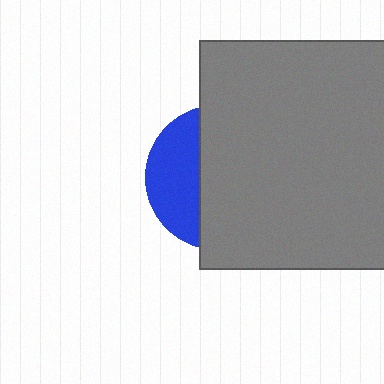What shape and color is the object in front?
The object in front is a gray rectangle.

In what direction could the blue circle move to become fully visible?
The blue circle could move left. That would shift it out from behind the gray rectangle entirely.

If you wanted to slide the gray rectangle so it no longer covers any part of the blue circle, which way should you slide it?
Slide it right — that is the most direct way to separate the two shapes.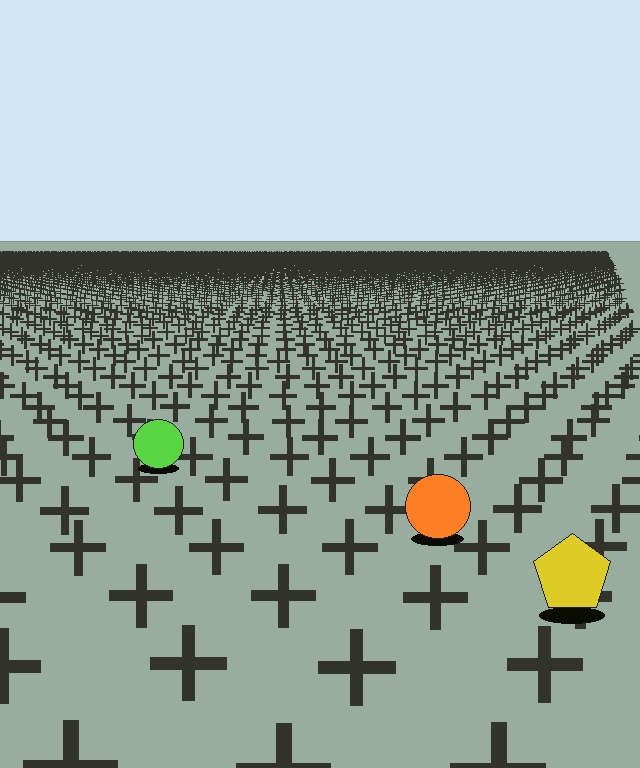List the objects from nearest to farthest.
From nearest to farthest: the yellow pentagon, the orange circle, the lime circle.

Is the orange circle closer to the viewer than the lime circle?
Yes. The orange circle is closer — you can tell from the texture gradient: the ground texture is coarser near it.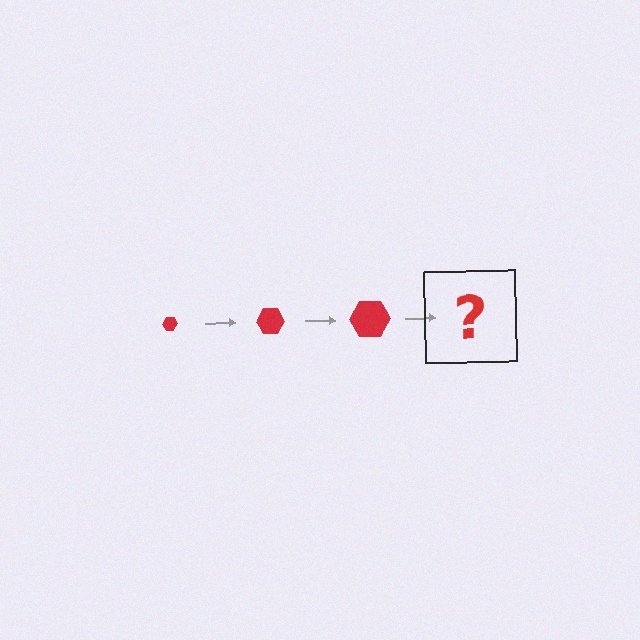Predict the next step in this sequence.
The next step is a red hexagon, larger than the previous one.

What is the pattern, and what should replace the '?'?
The pattern is that the hexagon gets progressively larger each step. The '?' should be a red hexagon, larger than the previous one.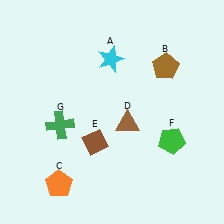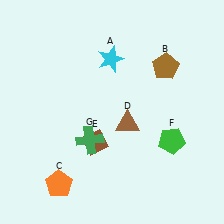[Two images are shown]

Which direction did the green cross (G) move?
The green cross (G) moved right.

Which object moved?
The green cross (G) moved right.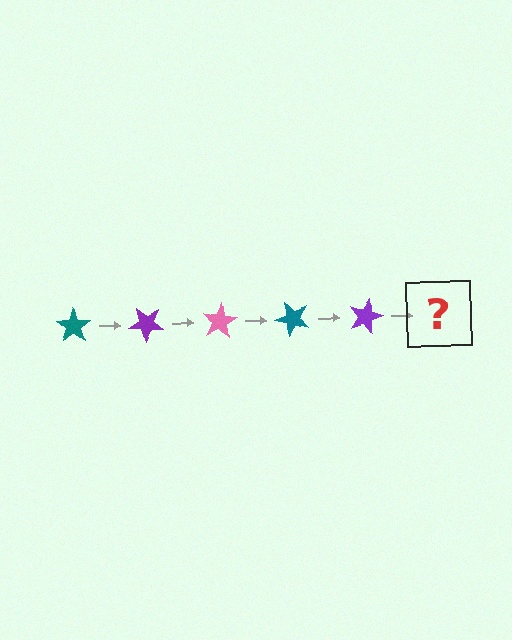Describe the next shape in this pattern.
It should be a pink star, rotated 200 degrees from the start.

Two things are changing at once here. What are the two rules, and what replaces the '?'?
The two rules are that it rotates 40 degrees each step and the color cycles through teal, purple, and pink. The '?' should be a pink star, rotated 200 degrees from the start.